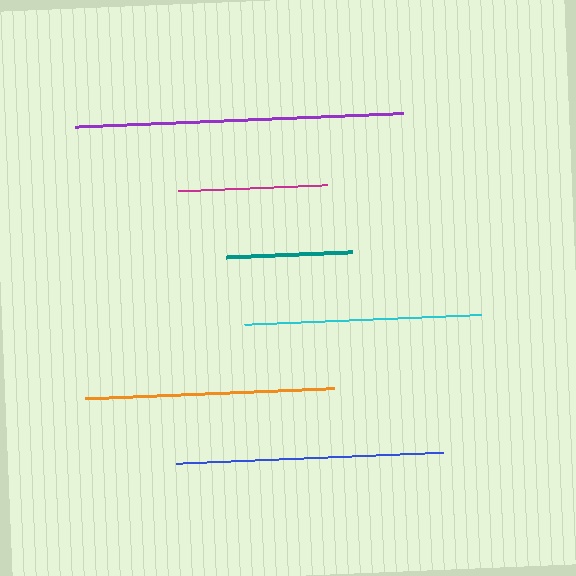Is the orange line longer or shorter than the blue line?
The blue line is longer than the orange line.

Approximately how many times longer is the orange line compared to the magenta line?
The orange line is approximately 1.7 times the length of the magenta line.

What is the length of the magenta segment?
The magenta segment is approximately 149 pixels long.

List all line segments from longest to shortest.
From longest to shortest: purple, blue, orange, cyan, magenta, teal.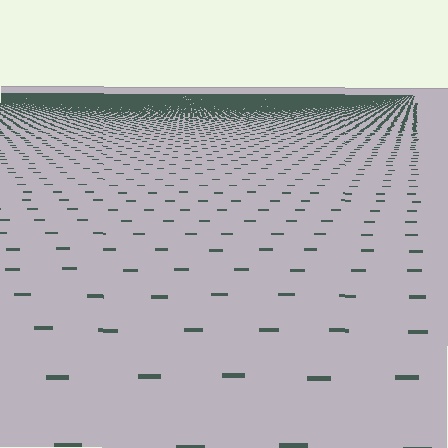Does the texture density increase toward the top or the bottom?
Density increases toward the top.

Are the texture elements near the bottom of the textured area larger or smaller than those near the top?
Larger. Near the bottom, elements are closer to the viewer and appear at a bigger on-screen size.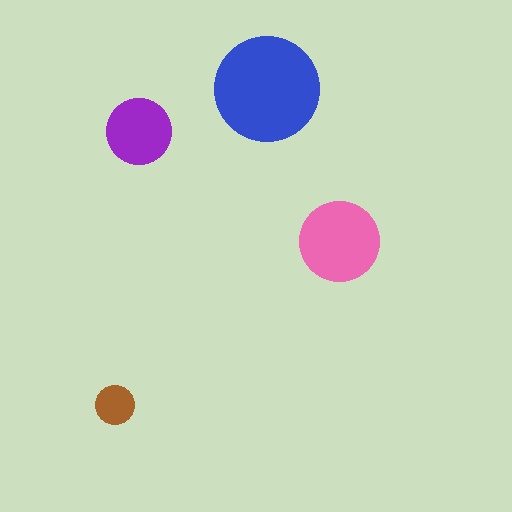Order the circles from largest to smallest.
the blue one, the pink one, the purple one, the brown one.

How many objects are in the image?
There are 4 objects in the image.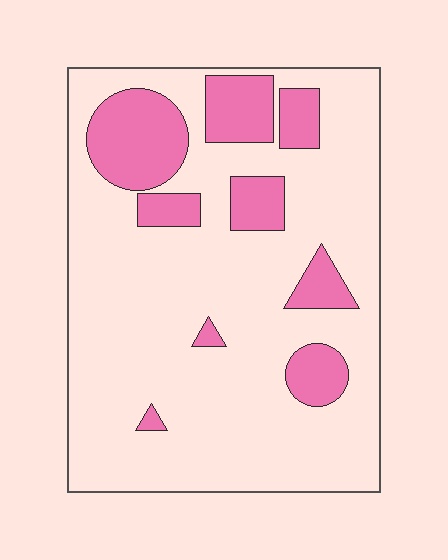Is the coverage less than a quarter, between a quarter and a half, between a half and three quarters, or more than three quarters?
Less than a quarter.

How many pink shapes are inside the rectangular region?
9.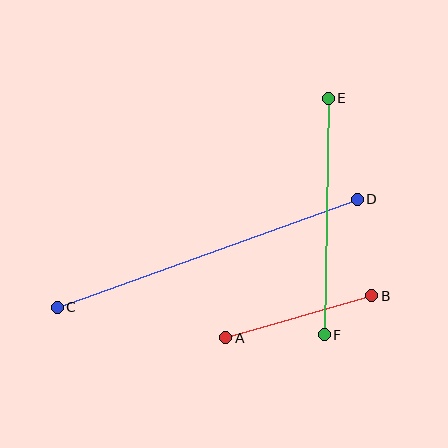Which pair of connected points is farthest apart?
Points C and D are farthest apart.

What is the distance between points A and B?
The distance is approximately 152 pixels.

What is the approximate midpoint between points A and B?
The midpoint is at approximately (299, 317) pixels.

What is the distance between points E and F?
The distance is approximately 237 pixels.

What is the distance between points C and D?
The distance is approximately 319 pixels.